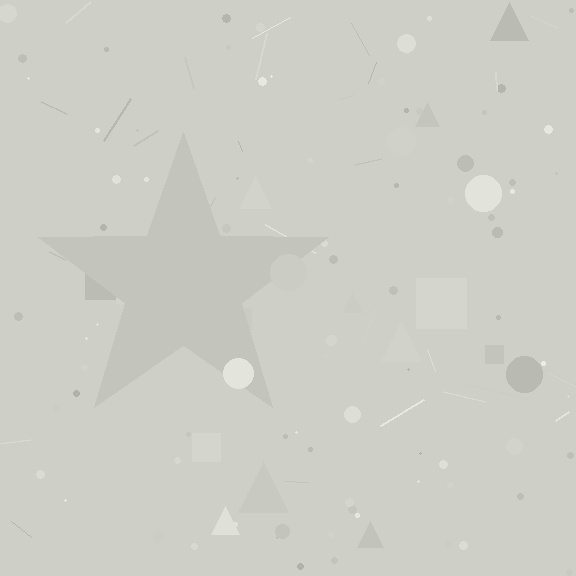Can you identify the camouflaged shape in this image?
The camouflaged shape is a star.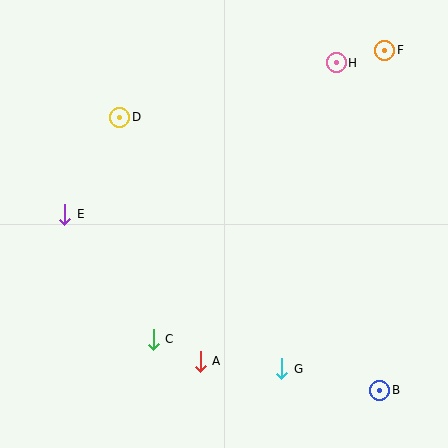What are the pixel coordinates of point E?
Point E is at (65, 214).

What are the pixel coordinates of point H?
Point H is at (336, 63).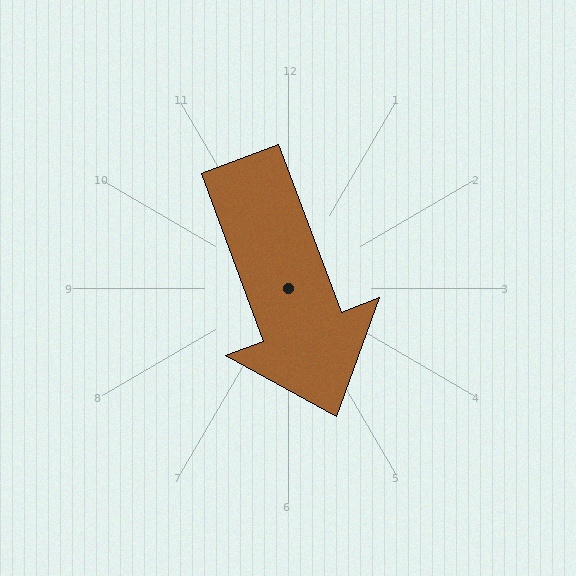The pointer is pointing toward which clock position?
Roughly 5 o'clock.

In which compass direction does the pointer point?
South.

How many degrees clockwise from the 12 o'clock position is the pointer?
Approximately 159 degrees.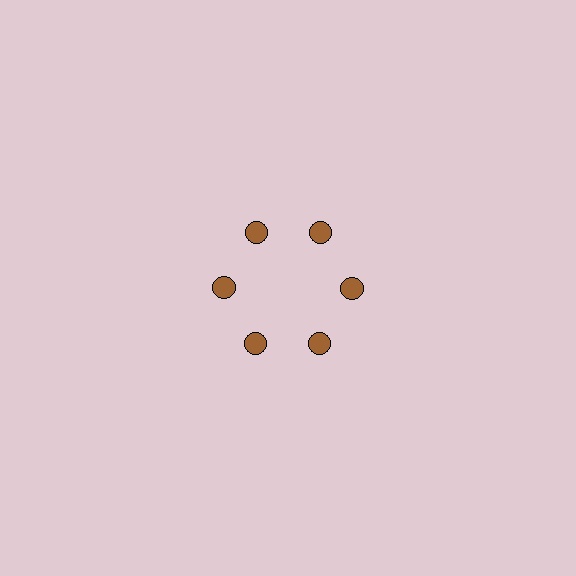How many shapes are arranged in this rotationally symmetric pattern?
There are 6 shapes, arranged in 6 groups of 1.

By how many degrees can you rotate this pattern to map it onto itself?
The pattern maps onto itself every 60 degrees of rotation.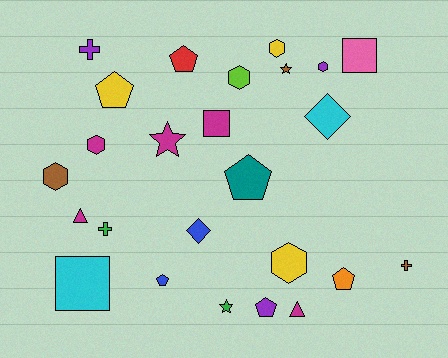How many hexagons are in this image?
There are 6 hexagons.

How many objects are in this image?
There are 25 objects.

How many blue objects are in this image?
There are 2 blue objects.